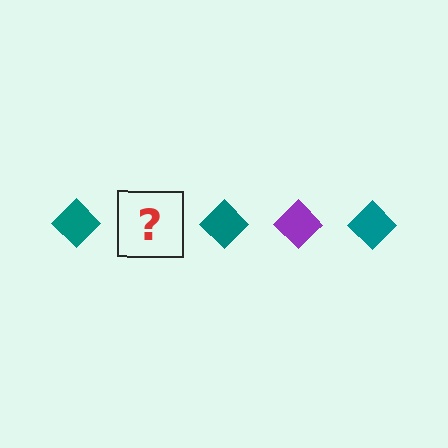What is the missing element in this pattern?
The missing element is a purple diamond.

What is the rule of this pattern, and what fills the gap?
The rule is that the pattern cycles through teal, purple diamonds. The gap should be filled with a purple diamond.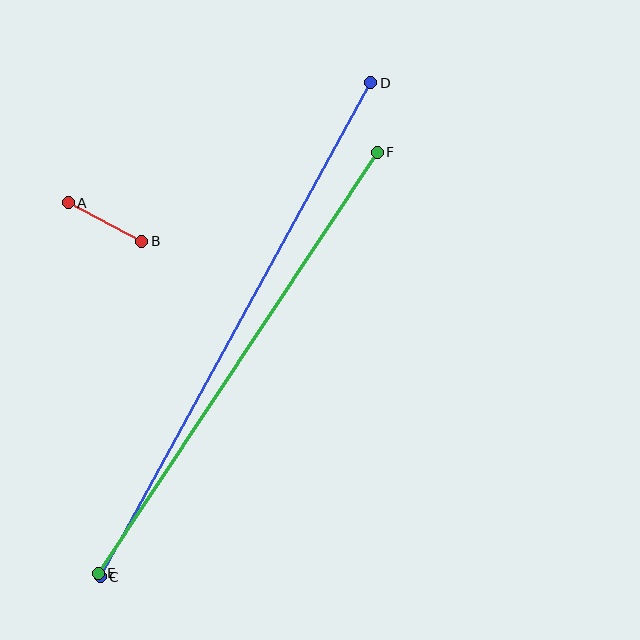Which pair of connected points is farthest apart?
Points C and D are farthest apart.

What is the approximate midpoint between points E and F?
The midpoint is at approximately (238, 363) pixels.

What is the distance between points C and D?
The distance is approximately 563 pixels.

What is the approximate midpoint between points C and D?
The midpoint is at approximately (236, 330) pixels.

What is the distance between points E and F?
The distance is approximately 505 pixels.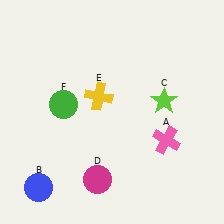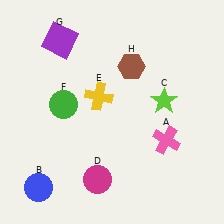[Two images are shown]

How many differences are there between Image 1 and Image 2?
There are 2 differences between the two images.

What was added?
A purple square (G), a brown hexagon (H) were added in Image 2.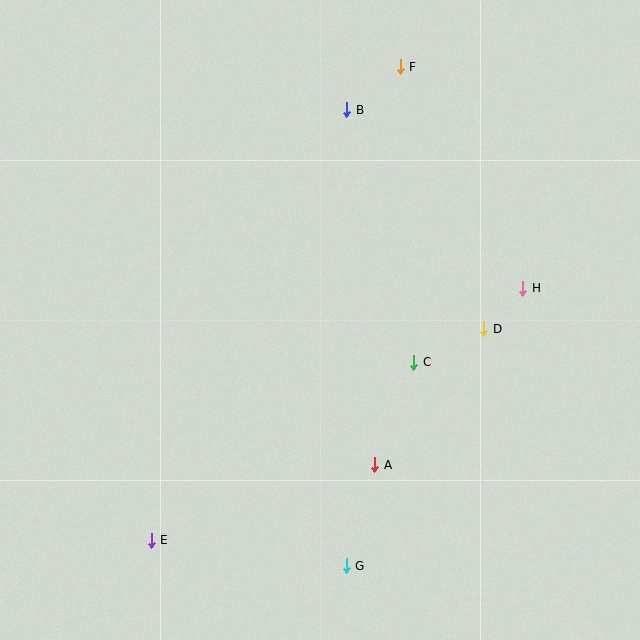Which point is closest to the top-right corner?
Point F is closest to the top-right corner.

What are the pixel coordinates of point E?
Point E is at (151, 540).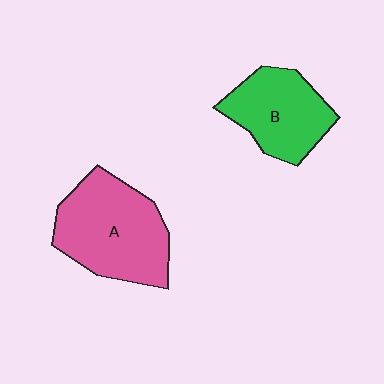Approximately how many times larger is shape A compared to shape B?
Approximately 1.3 times.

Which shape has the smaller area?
Shape B (green).